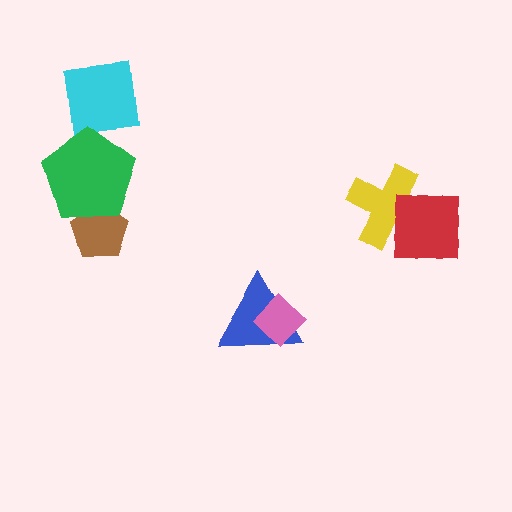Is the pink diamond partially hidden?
No, no other shape covers it.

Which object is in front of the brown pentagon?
The green pentagon is in front of the brown pentagon.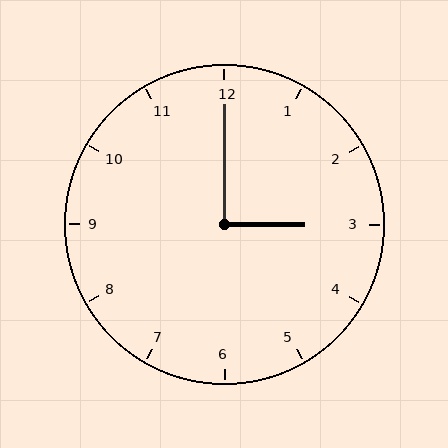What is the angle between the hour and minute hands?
Approximately 90 degrees.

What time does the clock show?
3:00.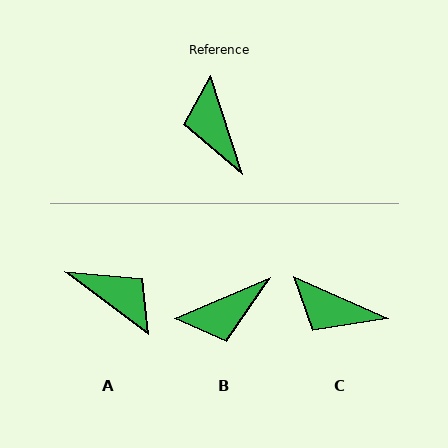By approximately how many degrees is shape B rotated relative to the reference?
Approximately 96 degrees counter-clockwise.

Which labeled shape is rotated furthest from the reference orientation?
A, about 145 degrees away.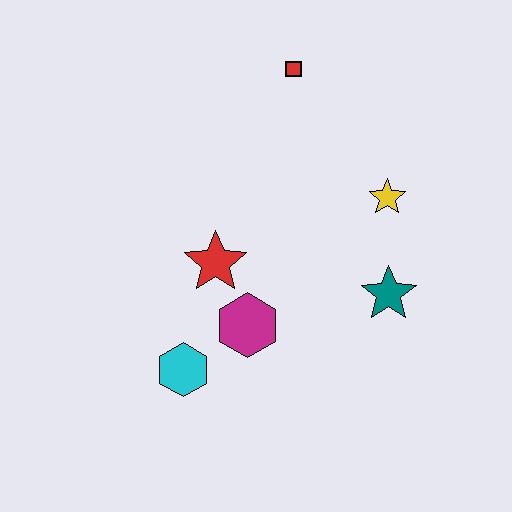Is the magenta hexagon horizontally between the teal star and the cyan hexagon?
Yes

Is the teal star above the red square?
No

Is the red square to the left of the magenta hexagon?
No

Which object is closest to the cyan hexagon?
The magenta hexagon is closest to the cyan hexagon.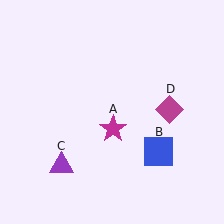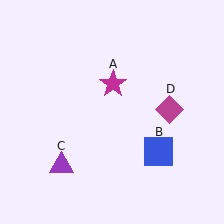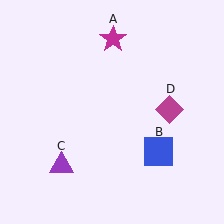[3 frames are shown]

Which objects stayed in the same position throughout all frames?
Blue square (object B) and purple triangle (object C) and magenta diamond (object D) remained stationary.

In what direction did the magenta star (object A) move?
The magenta star (object A) moved up.